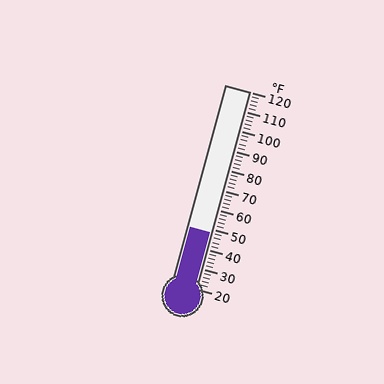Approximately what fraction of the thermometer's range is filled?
The thermometer is filled to approximately 30% of its range.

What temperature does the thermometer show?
The thermometer shows approximately 48°F.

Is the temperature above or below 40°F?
The temperature is above 40°F.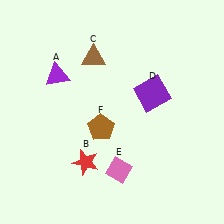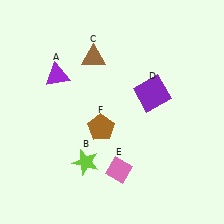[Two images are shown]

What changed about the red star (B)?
In Image 1, B is red. In Image 2, it changed to lime.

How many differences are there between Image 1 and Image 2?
There is 1 difference between the two images.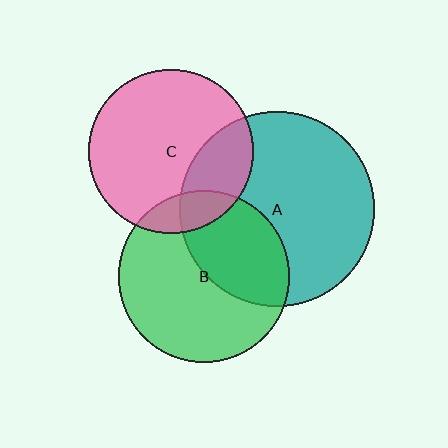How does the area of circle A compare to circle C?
Approximately 1.4 times.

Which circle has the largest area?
Circle A (teal).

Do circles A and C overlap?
Yes.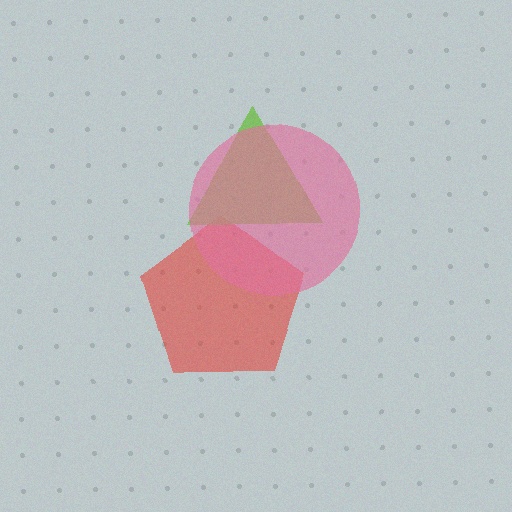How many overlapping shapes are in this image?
There are 3 overlapping shapes in the image.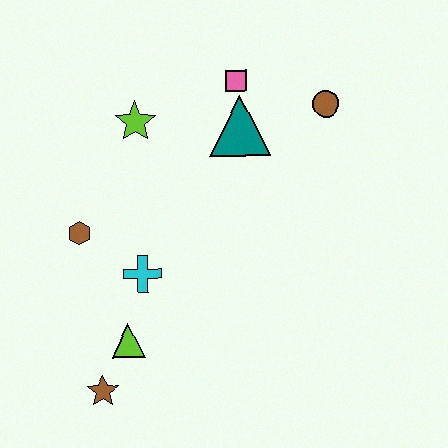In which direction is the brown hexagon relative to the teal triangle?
The brown hexagon is to the left of the teal triangle.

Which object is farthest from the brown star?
The brown circle is farthest from the brown star.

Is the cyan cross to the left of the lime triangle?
No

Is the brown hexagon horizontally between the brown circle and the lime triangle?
No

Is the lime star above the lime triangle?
Yes